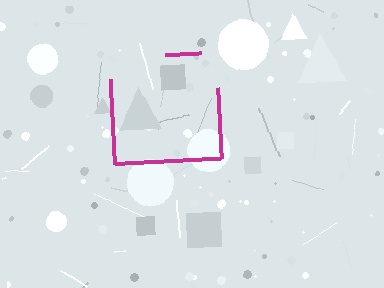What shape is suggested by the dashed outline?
The dashed outline suggests a square.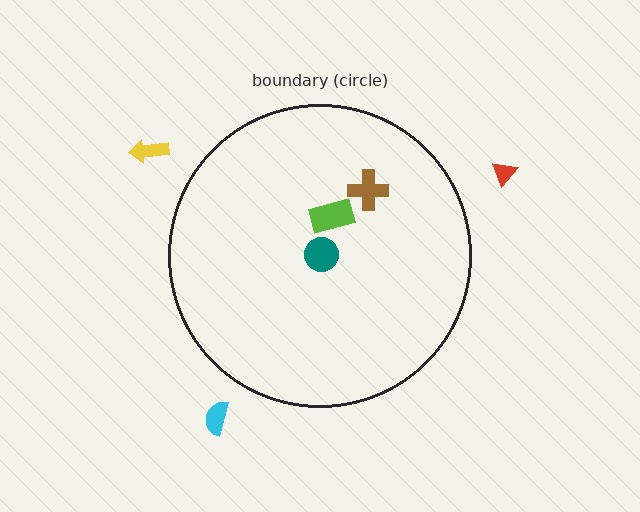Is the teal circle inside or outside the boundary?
Inside.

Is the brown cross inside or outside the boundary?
Inside.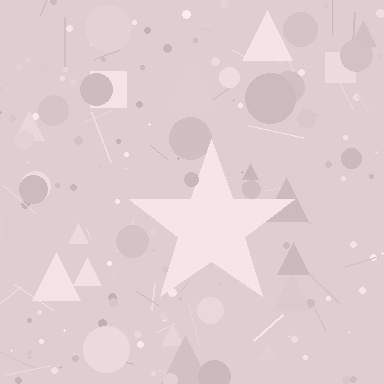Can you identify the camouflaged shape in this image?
The camouflaged shape is a star.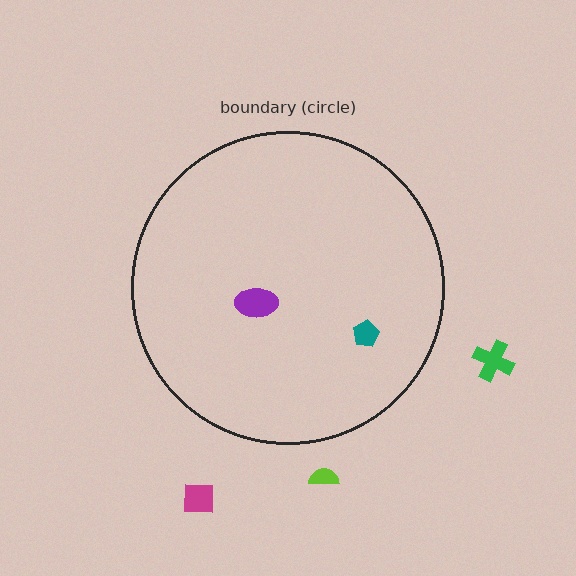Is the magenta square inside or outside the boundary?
Outside.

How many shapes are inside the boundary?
2 inside, 3 outside.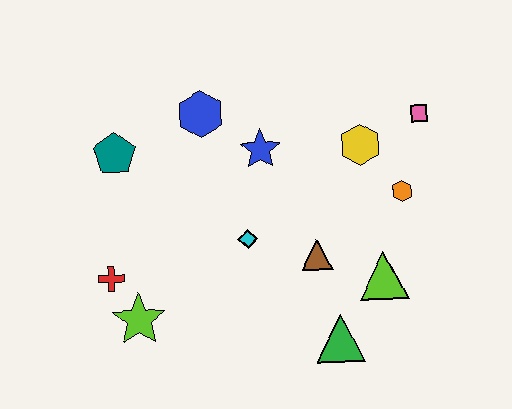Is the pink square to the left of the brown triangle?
No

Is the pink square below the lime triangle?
No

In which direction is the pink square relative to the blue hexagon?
The pink square is to the right of the blue hexagon.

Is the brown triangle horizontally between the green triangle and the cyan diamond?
Yes